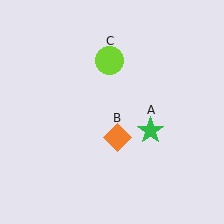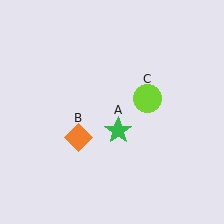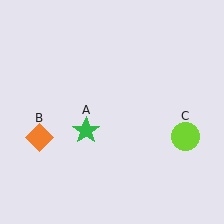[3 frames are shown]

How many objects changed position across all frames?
3 objects changed position: green star (object A), orange diamond (object B), lime circle (object C).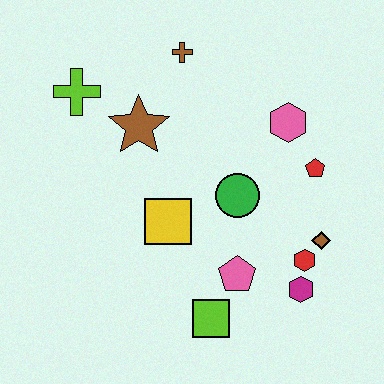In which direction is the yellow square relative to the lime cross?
The yellow square is below the lime cross.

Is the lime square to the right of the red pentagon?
No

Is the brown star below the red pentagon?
No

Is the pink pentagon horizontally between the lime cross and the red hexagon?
Yes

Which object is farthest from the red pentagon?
The lime cross is farthest from the red pentagon.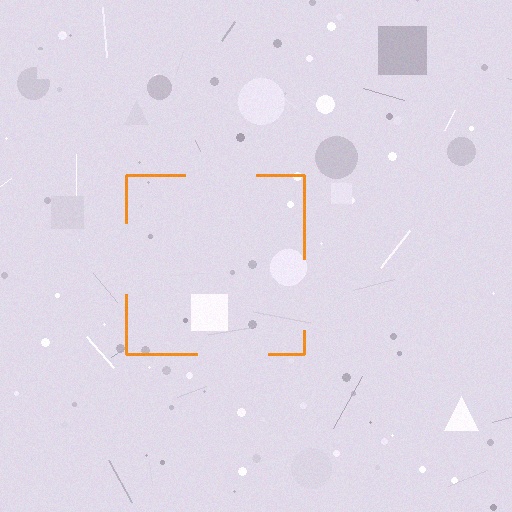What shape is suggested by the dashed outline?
The dashed outline suggests a square.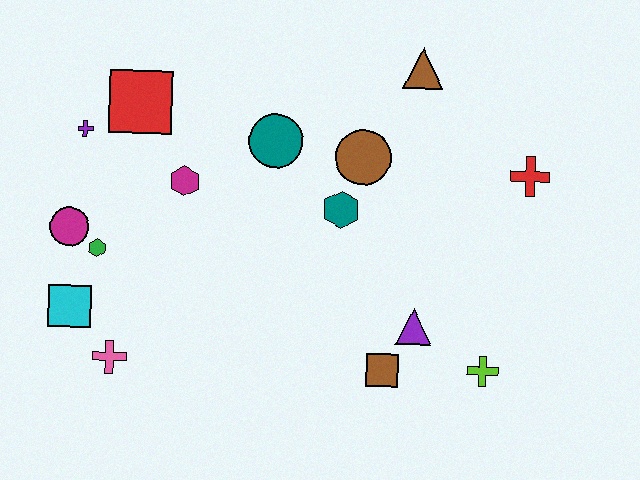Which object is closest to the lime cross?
The purple triangle is closest to the lime cross.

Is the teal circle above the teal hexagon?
Yes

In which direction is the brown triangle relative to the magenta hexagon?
The brown triangle is to the right of the magenta hexagon.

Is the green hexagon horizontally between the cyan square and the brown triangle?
Yes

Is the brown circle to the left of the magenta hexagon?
No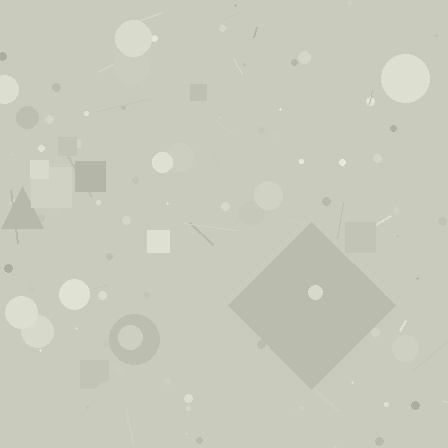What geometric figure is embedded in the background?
A diamond is embedded in the background.